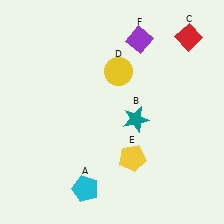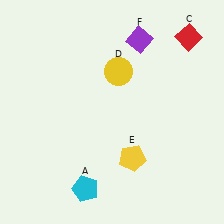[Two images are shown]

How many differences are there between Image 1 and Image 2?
There is 1 difference between the two images.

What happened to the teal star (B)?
The teal star (B) was removed in Image 2. It was in the bottom-right area of Image 1.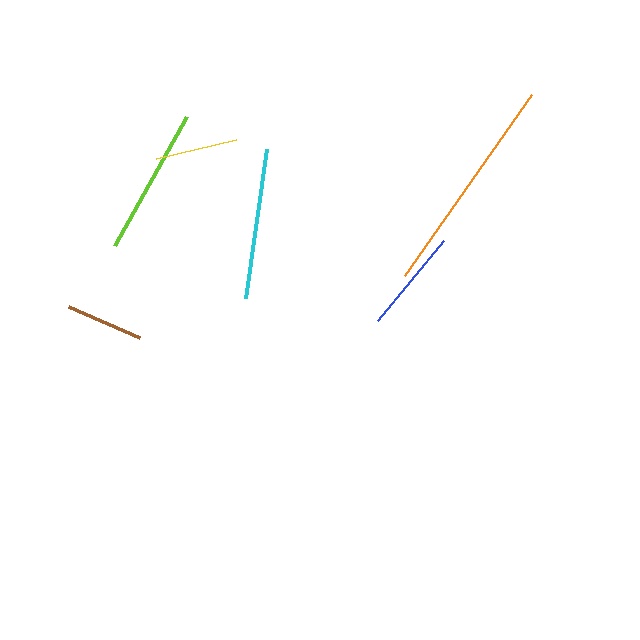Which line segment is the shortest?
The brown line is the shortest at approximately 77 pixels.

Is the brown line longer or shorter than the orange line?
The orange line is longer than the brown line.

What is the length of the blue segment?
The blue segment is approximately 104 pixels long.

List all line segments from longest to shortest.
From longest to shortest: orange, cyan, lime, blue, yellow, brown.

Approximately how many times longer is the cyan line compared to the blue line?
The cyan line is approximately 1.5 times the length of the blue line.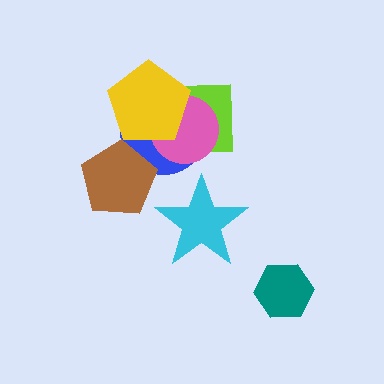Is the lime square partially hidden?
Yes, it is partially covered by another shape.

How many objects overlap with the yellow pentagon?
3 objects overlap with the yellow pentagon.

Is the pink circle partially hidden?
Yes, it is partially covered by another shape.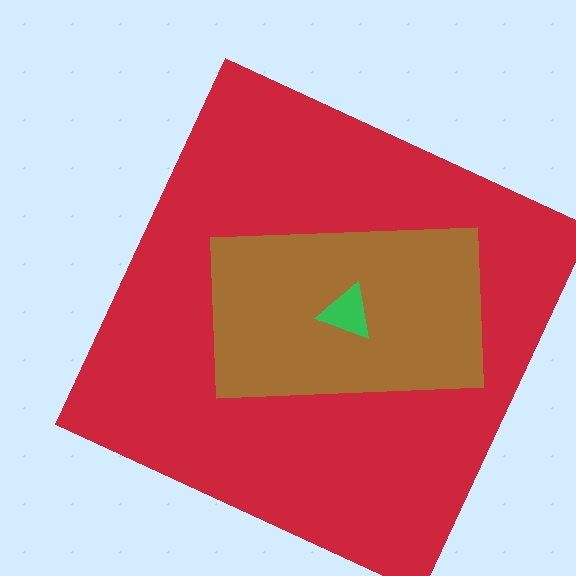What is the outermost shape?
The red square.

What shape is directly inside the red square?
The brown rectangle.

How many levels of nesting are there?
3.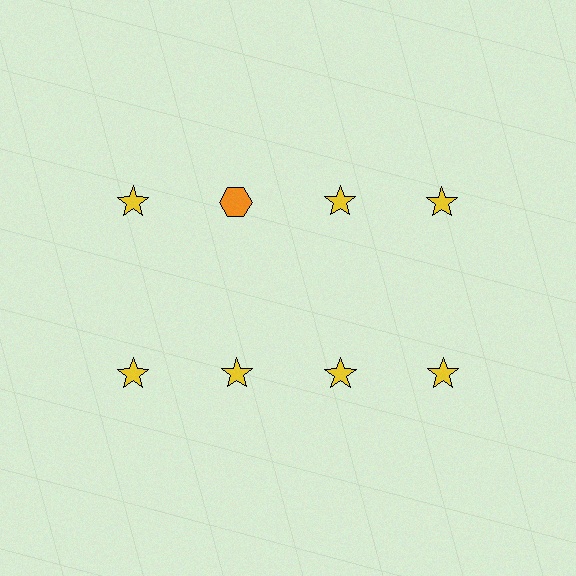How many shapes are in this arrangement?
There are 8 shapes arranged in a grid pattern.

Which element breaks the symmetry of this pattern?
The orange hexagon in the top row, second from left column breaks the symmetry. All other shapes are yellow stars.